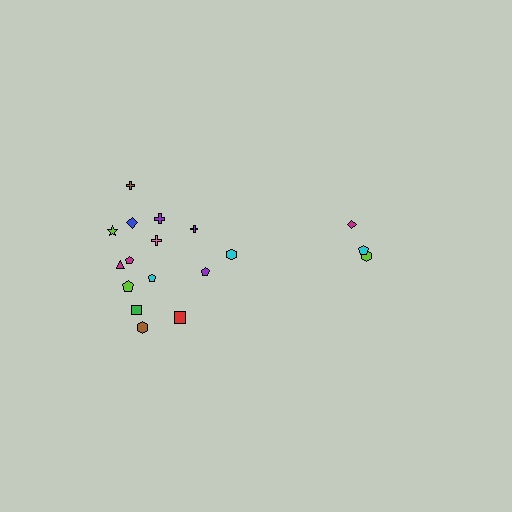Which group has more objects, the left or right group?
The left group.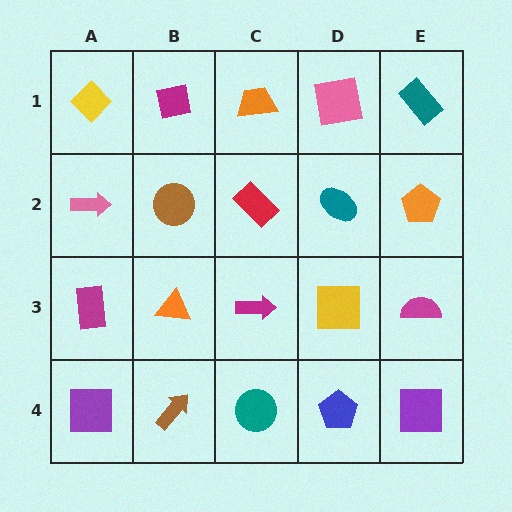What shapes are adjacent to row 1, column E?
An orange pentagon (row 2, column E), a pink square (row 1, column D).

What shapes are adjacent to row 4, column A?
A magenta rectangle (row 3, column A), a brown arrow (row 4, column B).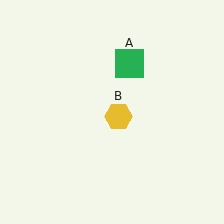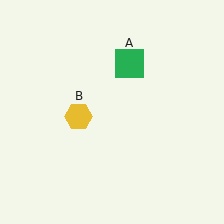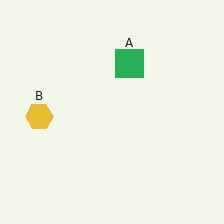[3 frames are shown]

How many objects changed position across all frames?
1 object changed position: yellow hexagon (object B).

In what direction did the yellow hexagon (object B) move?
The yellow hexagon (object B) moved left.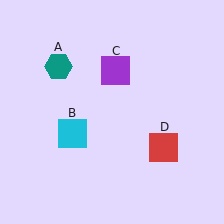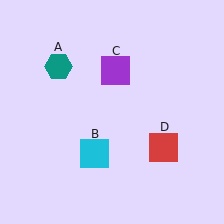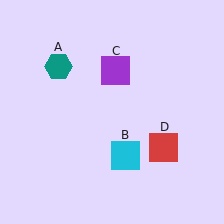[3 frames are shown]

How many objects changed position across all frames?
1 object changed position: cyan square (object B).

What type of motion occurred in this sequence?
The cyan square (object B) rotated counterclockwise around the center of the scene.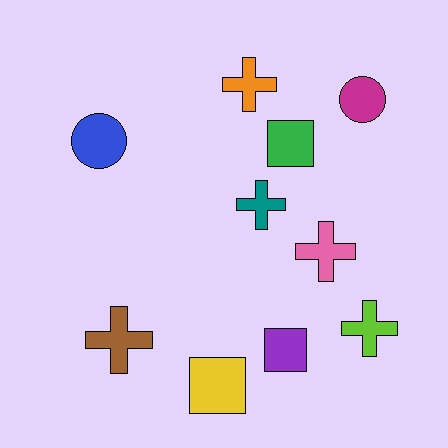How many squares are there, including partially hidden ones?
There are 3 squares.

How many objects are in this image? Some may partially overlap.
There are 10 objects.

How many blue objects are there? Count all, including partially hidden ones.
There is 1 blue object.